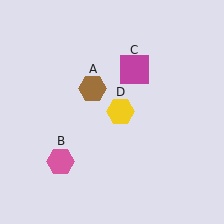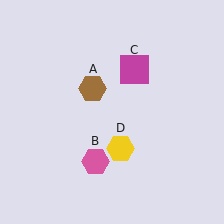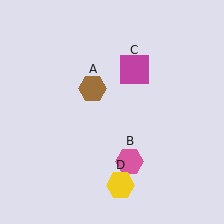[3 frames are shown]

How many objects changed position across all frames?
2 objects changed position: pink hexagon (object B), yellow hexagon (object D).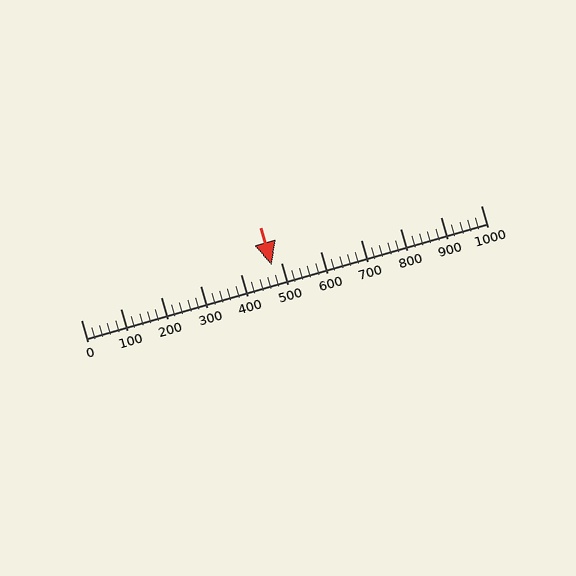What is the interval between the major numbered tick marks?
The major tick marks are spaced 100 units apart.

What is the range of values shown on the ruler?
The ruler shows values from 0 to 1000.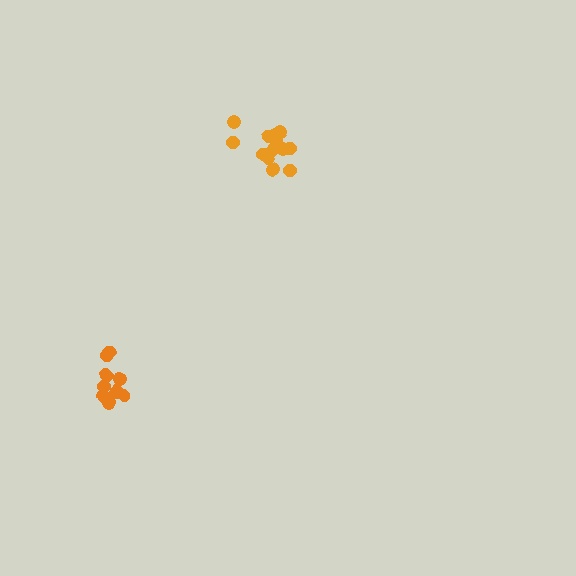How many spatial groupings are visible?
There are 2 spatial groupings.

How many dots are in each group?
Group 1: 12 dots, Group 2: 15 dots (27 total).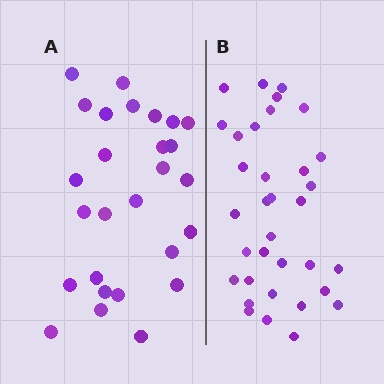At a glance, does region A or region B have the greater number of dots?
Region B (the right region) has more dots.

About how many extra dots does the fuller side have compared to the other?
Region B has roughly 8 or so more dots than region A.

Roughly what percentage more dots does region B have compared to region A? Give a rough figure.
About 25% more.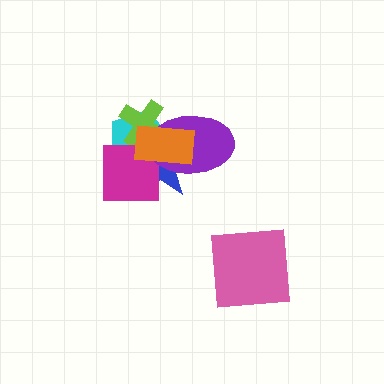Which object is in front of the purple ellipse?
The orange rectangle is in front of the purple ellipse.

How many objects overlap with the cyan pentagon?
5 objects overlap with the cyan pentagon.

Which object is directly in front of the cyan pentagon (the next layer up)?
The lime cross is directly in front of the cyan pentagon.